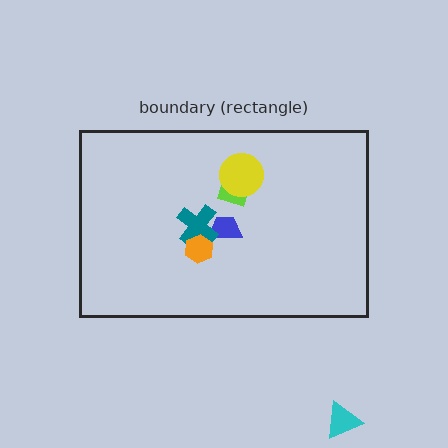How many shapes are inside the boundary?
5 inside, 1 outside.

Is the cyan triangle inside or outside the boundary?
Outside.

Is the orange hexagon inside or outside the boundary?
Inside.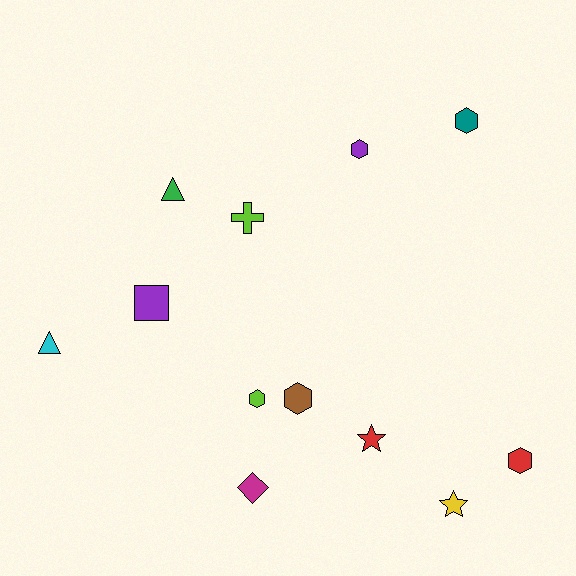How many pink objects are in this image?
There are no pink objects.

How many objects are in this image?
There are 12 objects.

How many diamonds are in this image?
There is 1 diamond.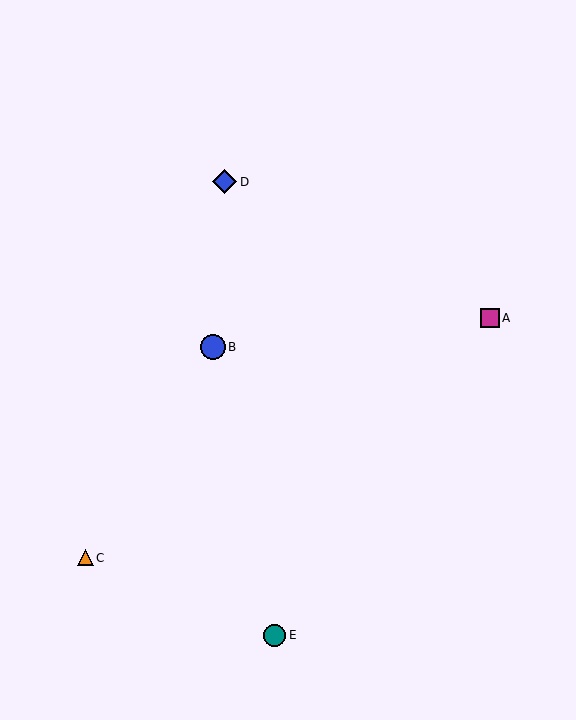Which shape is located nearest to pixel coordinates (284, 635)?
The teal circle (labeled E) at (275, 635) is nearest to that location.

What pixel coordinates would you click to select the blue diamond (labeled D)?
Click at (225, 182) to select the blue diamond D.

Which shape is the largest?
The blue circle (labeled B) is the largest.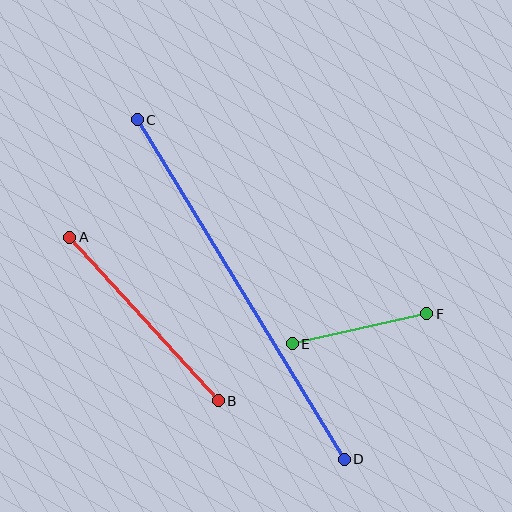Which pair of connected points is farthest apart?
Points C and D are farthest apart.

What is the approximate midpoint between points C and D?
The midpoint is at approximately (241, 290) pixels.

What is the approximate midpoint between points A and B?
The midpoint is at approximately (144, 319) pixels.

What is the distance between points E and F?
The distance is approximately 138 pixels.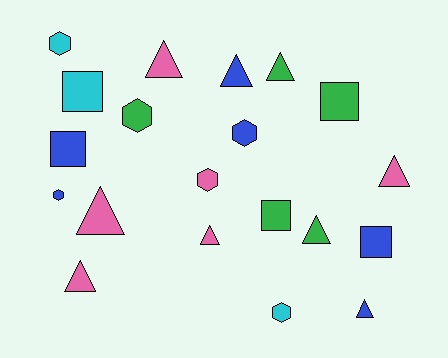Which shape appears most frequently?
Triangle, with 9 objects.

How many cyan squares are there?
There is 1 cyan square.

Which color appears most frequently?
Pink, with 6 objects.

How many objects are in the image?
There are 20 objects.